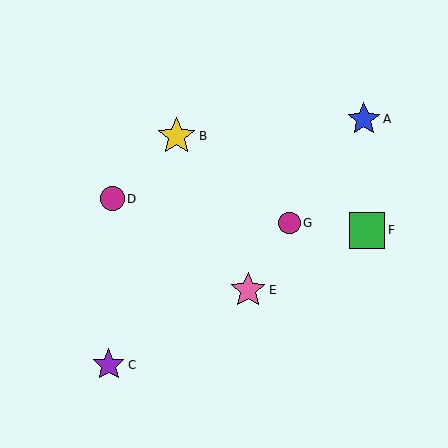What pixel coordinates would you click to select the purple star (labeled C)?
Click at (109, 365) to select the purple star C.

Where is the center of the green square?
The center of the green square is at (367, 231).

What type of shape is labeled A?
Shape A is a blue star.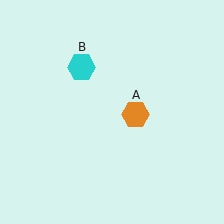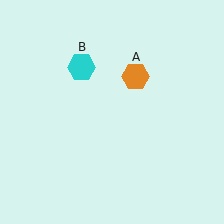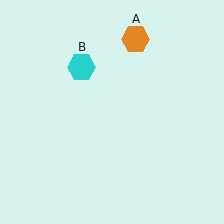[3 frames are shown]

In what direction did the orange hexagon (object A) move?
The orange hexagon (object A) moved up.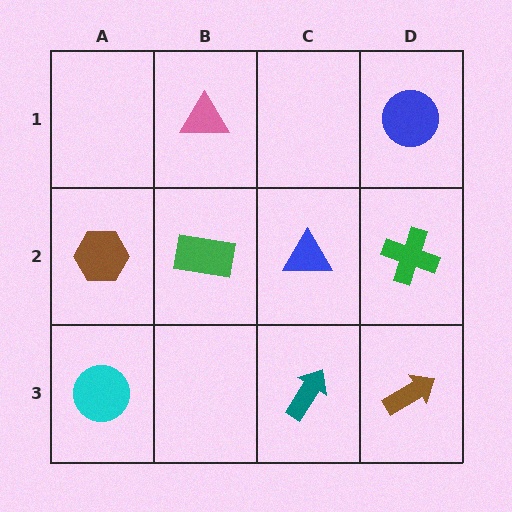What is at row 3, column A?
A cyan circle.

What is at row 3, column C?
A teal arrow.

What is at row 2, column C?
A blue triangle.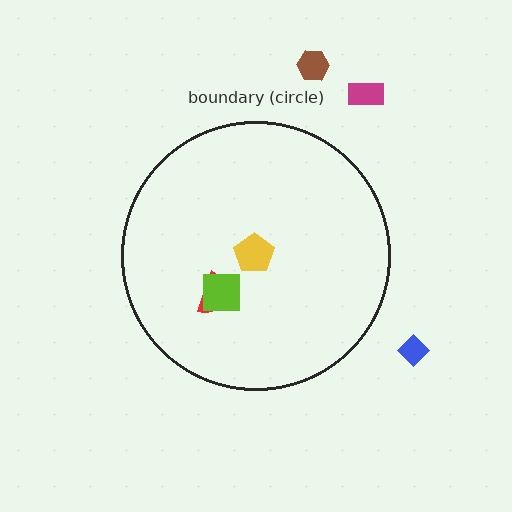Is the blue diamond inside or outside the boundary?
Outside.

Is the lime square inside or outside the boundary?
Inside.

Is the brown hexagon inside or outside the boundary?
Outside.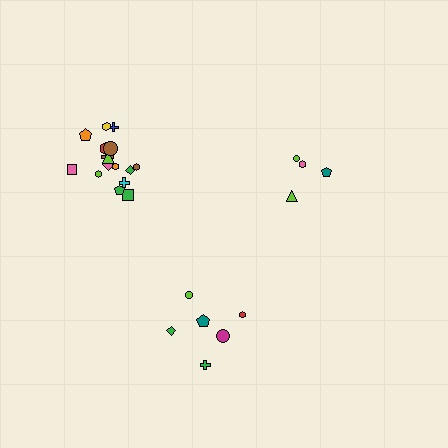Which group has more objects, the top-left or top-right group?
The top-left group.